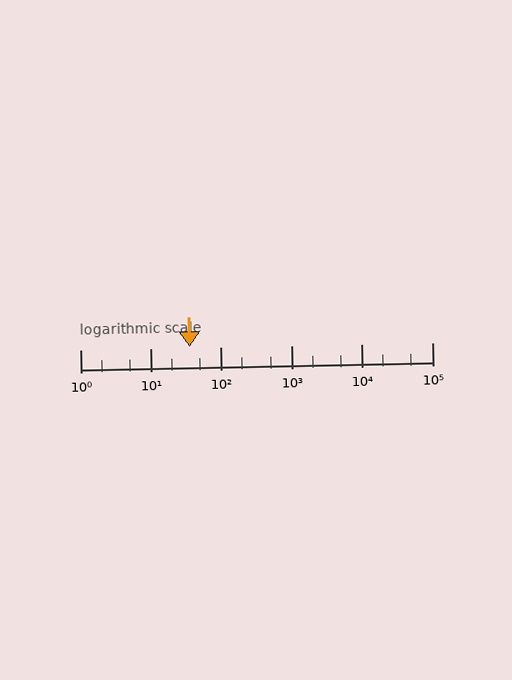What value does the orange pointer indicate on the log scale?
The pointer indicates approximately 36.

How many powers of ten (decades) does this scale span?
The scale spans 5 decades, from 1 to 100000.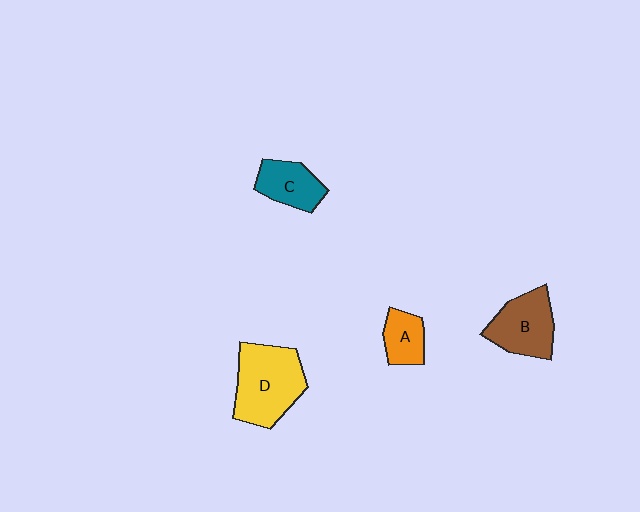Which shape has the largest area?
Shape D (yellow).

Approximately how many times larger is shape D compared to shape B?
Approximately 1.3 times.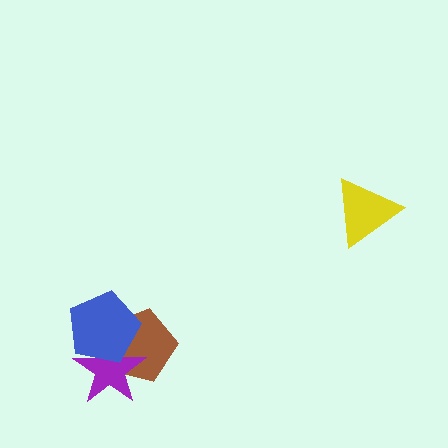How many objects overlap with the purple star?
2 objects overlap with the purple star.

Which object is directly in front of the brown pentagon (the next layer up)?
The purple star is directly in front of the brown pentagon.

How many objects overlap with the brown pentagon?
2 objects overlap with the brown pentagon.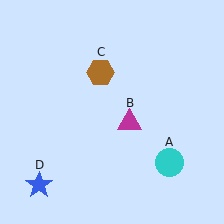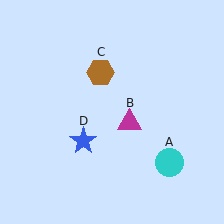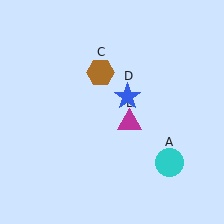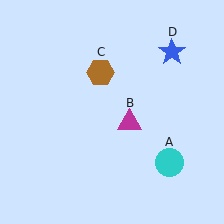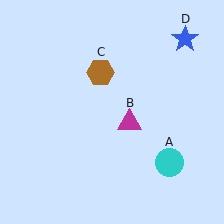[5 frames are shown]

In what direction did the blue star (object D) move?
The blue star (object D) moved up and to the right.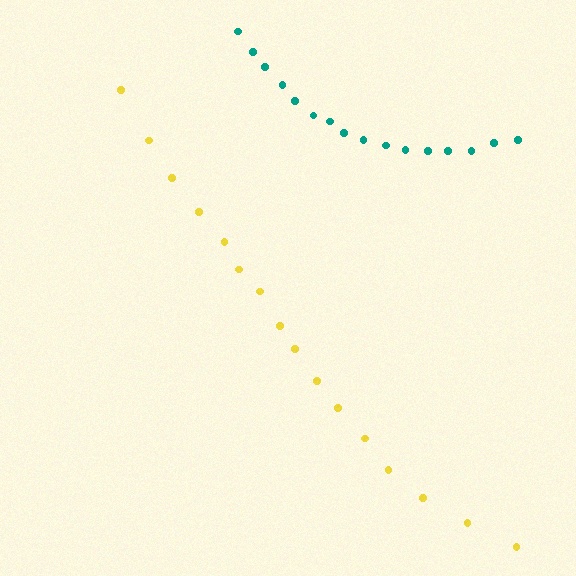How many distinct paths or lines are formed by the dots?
There are 2 distinct paths.